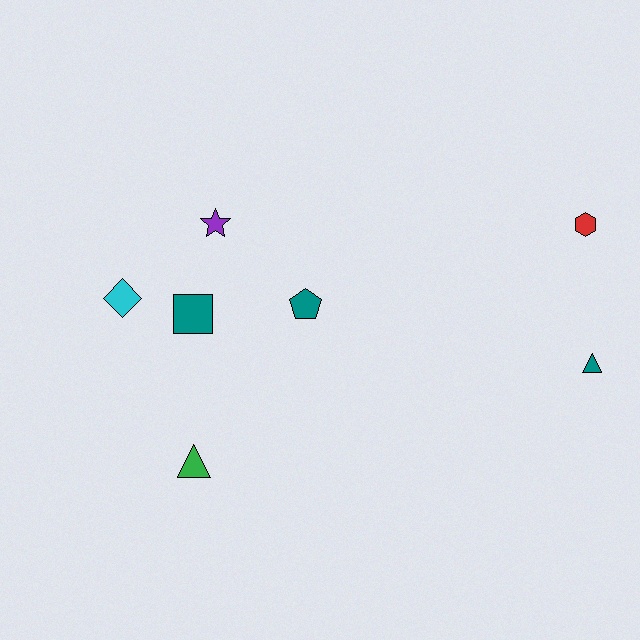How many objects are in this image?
There are 7 objects.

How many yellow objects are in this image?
There are no yellow objects.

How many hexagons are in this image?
There is 1 hexagon.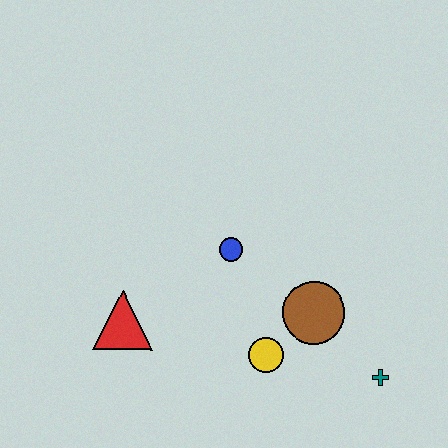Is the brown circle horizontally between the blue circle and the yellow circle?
No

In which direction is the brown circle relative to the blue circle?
The brown circle is to the right of the blue circle.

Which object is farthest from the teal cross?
The red triangle is farthest from the teal cross.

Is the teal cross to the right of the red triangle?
Yes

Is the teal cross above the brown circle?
No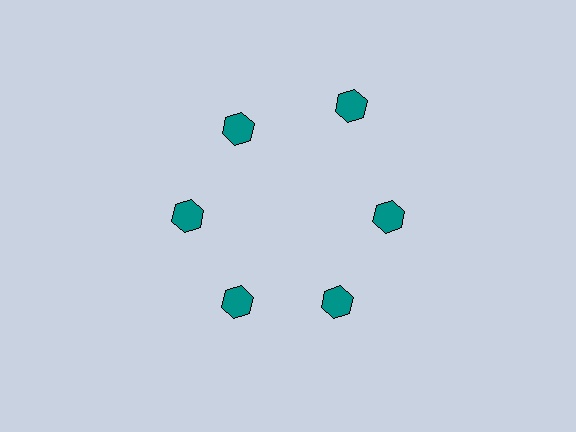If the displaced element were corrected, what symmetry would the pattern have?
It would have 6-fold rotational symmetry — the pattern would map onto itself every 60 degrees.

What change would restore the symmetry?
The symmetry would be restored by moving it inward, back onto the ring so that all 6 hexagons sit at equal angles and equal distance from the center.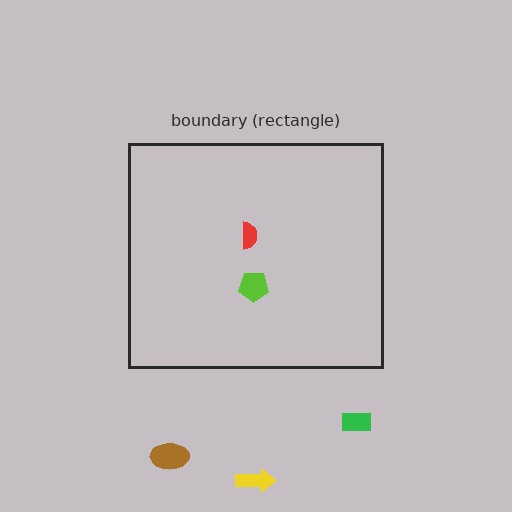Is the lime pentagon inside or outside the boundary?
Inside.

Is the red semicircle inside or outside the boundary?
Inside.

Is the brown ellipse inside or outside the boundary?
Outside.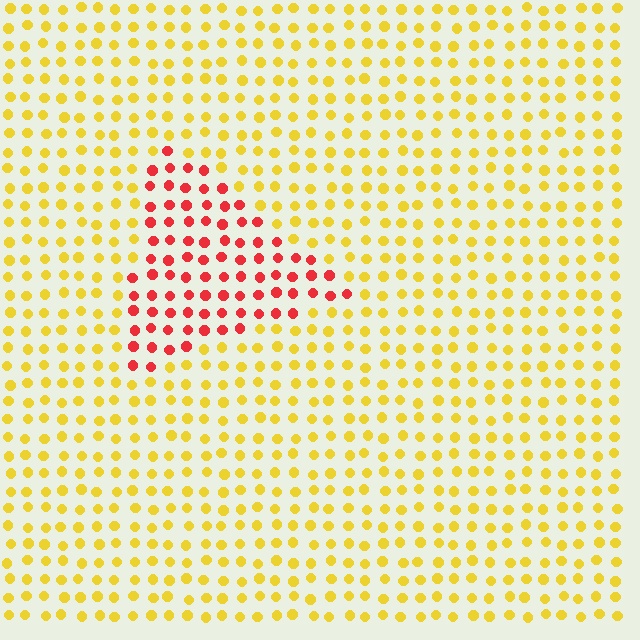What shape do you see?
I see a triangle.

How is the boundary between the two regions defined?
The boundary is defined purely by a slight shift in hue (about 56 degrees). Spacing, size, and orientation are identical on both sides.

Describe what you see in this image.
The image is filled with small yellow elements in a uniform arrangement. A triangle-shaped region is visible where the elements are tinted to a slightly different hue, forming a subtle color boundary.